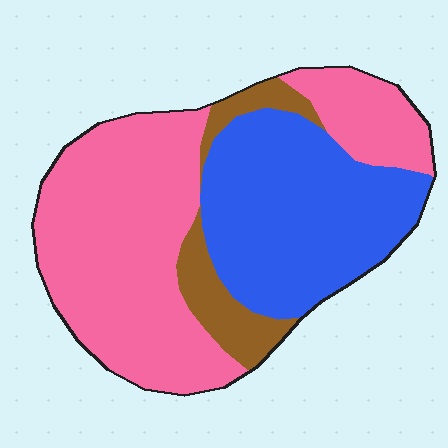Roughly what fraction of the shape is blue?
Blue covers around 35% of the shape.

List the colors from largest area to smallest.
From largest to smallest: pink, blue, brown.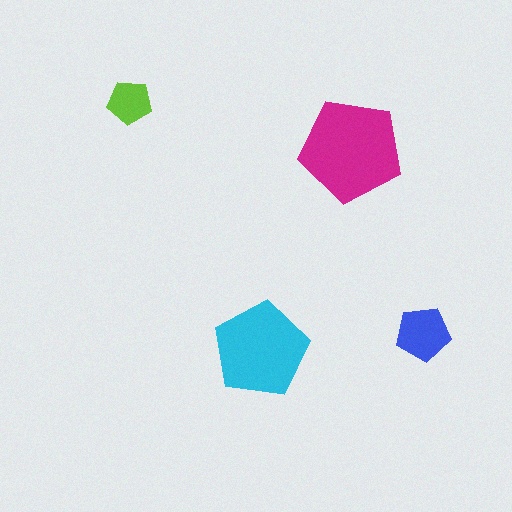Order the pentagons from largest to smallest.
the magenta one, the cyan one, the blue one, the lime one.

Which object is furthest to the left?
The lime pentagon is leftmost.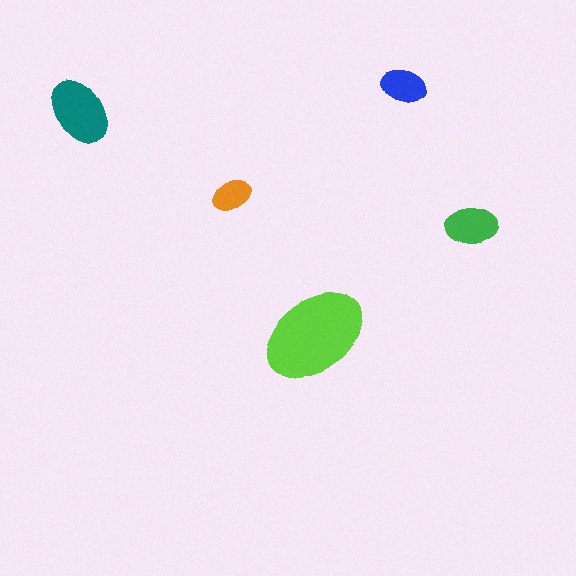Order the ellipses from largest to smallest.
the lime one, the teal one, the green one, the blue one, the orange one.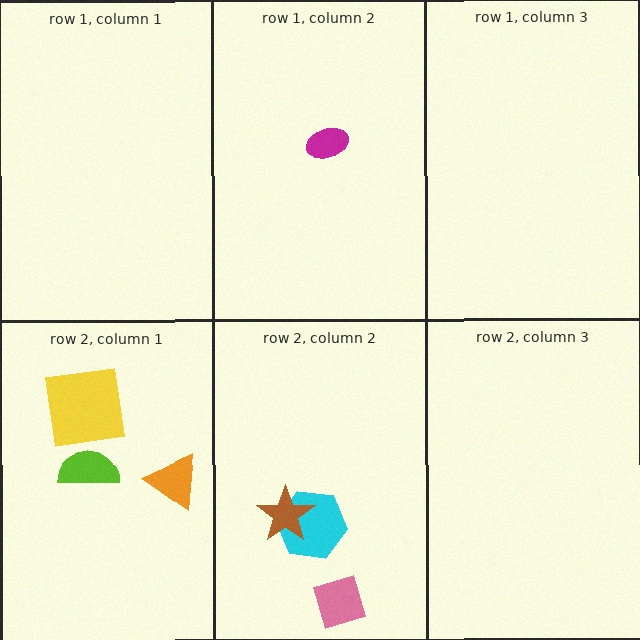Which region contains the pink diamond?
The row 2, column 2 region.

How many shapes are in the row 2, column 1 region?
3.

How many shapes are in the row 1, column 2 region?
1.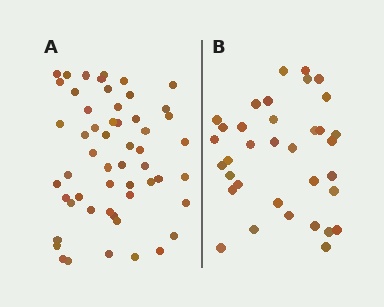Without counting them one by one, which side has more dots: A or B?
Region A (the left region) has more dots.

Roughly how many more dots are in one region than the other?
Region A has approximately 20 more dots than region B.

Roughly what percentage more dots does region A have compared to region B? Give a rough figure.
About 55% more.